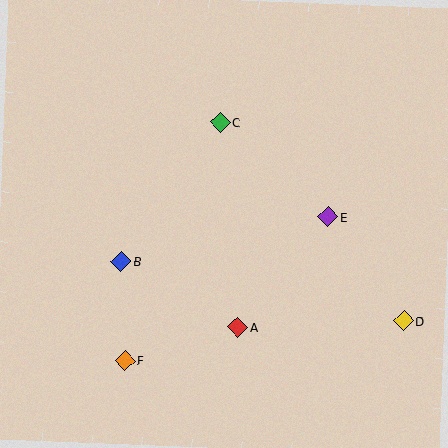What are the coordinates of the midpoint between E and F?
The midpoint between E and F is at (227, 289).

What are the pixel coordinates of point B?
Point B is at (121, 261).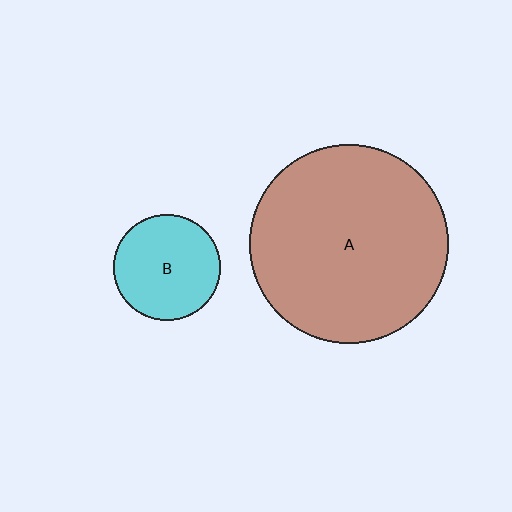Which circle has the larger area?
Circle A (brown).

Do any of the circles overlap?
No, none of the circles overlap.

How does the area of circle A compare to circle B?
Approximately 3.5 times.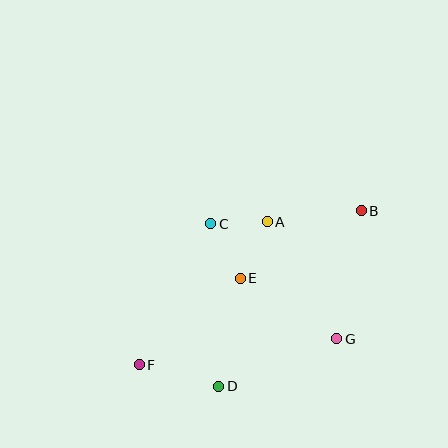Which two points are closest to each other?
Points A and C are closest to each other.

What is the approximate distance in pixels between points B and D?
The distance between B and D is approximately 226 pixels.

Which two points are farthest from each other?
Points B and F are farthest from each other.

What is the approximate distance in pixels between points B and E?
The distance between B and E is approximately 139 pixels.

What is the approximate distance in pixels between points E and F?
The distance between E and F is approximately 133 pixels.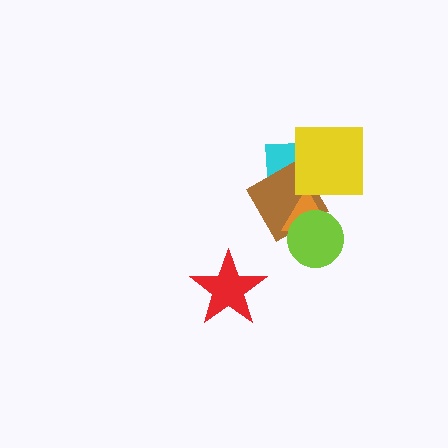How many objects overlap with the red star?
0 objects overlap with the red star.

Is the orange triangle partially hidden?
Yes, it is partially covered by another shape.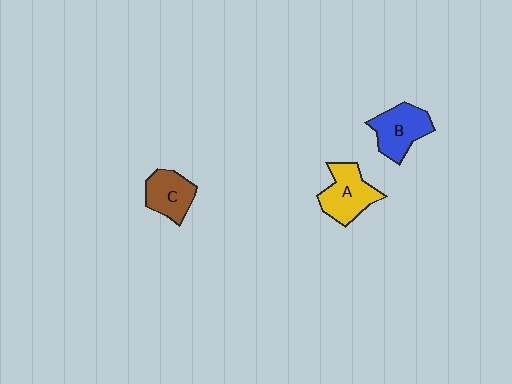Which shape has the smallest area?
Shape C (brown).